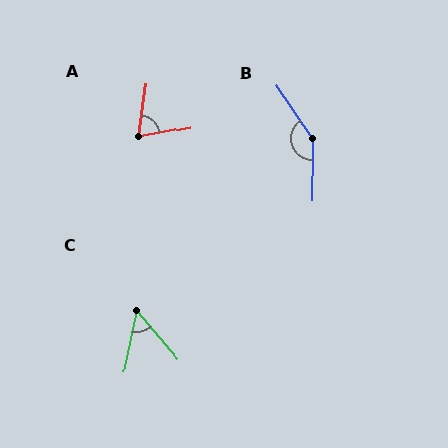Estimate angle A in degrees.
Approximately 72 degrees.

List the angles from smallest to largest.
C (52°), A (72°), B (146°).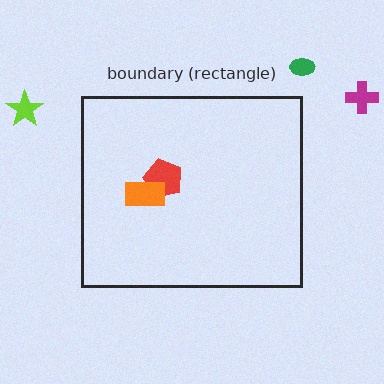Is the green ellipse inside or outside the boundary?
Outside.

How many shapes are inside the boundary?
2 inside, 3 outside.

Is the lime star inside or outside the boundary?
Outside.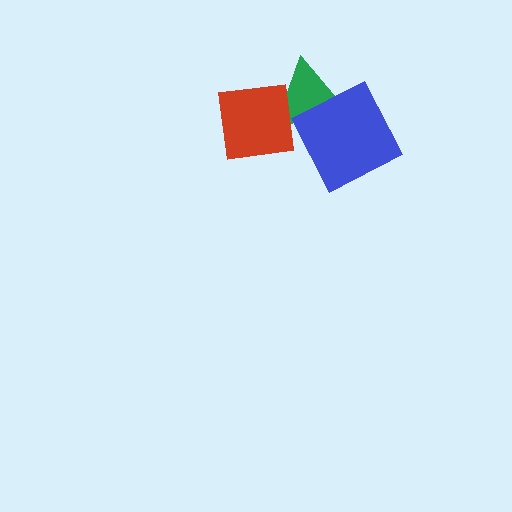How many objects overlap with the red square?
1 object overlaps with the red square.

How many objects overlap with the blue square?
1 object overlaps with the blue square.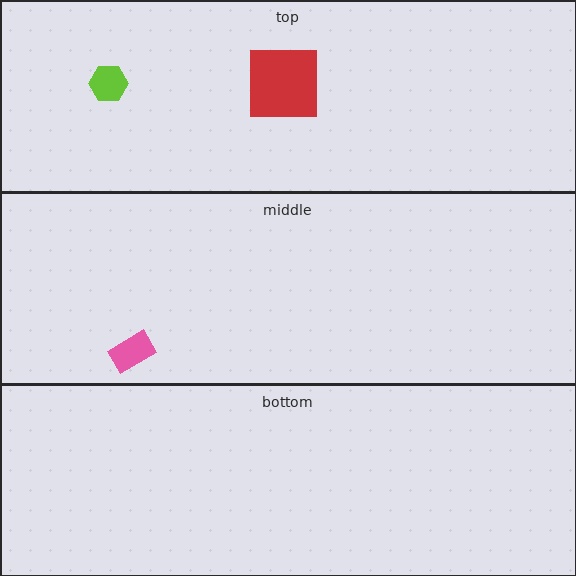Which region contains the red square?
The top region.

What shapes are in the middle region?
The pink rectangle.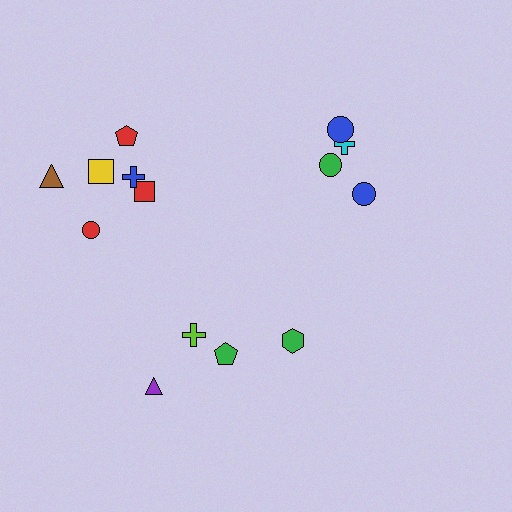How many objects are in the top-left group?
There are 6 objects.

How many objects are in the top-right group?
There are 4 objects.